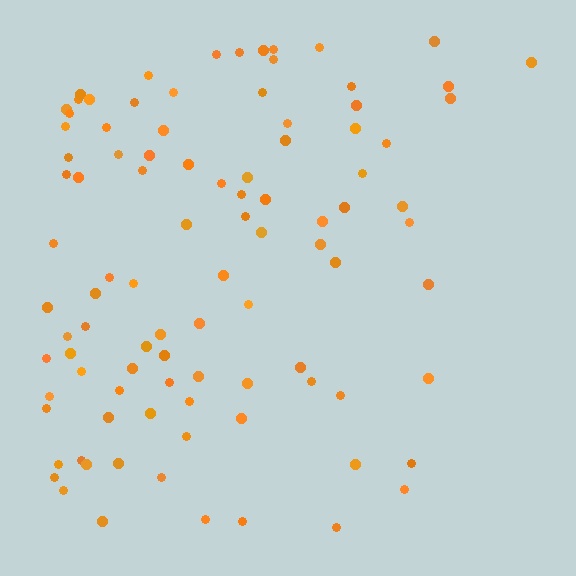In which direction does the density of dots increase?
From right to left, with the left side densest.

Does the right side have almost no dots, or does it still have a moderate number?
Still a moderate number, just noticeably fewer than the left.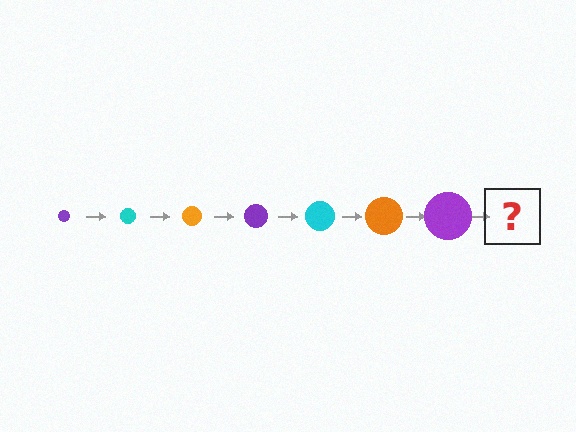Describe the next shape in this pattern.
It should be a cyan circle, larger than the previous one.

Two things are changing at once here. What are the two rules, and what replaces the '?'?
The two rules are that the circle grows larger each step and the color cycles through purple, cyan, and orange. The '?' should be a cyan circle, larger than the previous one.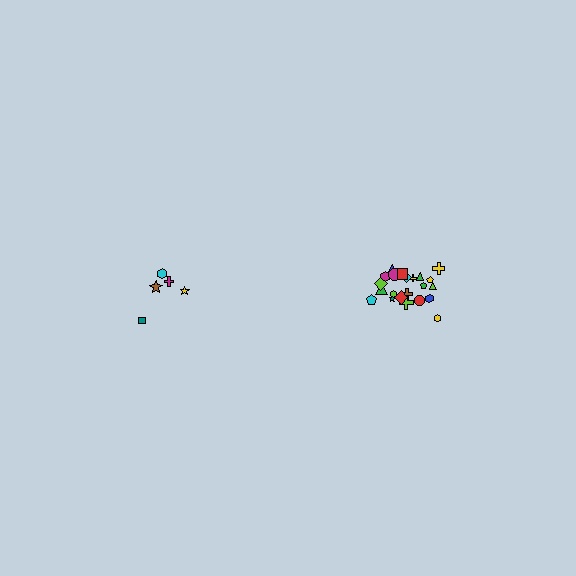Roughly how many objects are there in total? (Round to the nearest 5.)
Roughly 25 objects in total.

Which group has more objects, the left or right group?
The right group.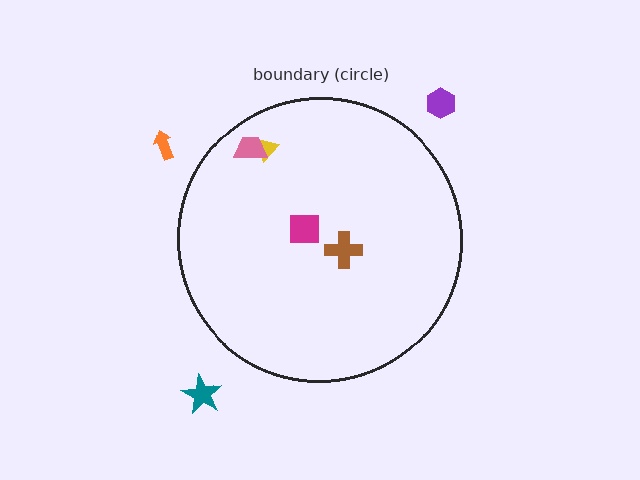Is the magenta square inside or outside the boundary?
Inside.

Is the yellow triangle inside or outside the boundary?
Inside.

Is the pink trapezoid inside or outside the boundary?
Inside.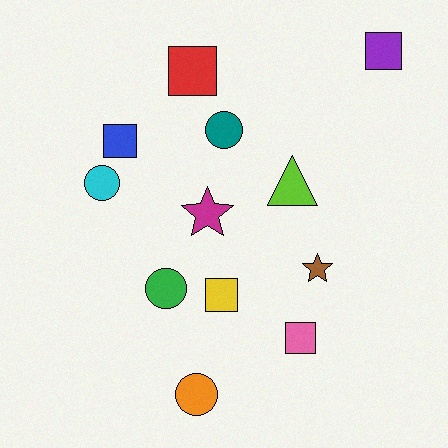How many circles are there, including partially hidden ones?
There are 4 circles.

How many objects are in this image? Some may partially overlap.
There are 12 objects.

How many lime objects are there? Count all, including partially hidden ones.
There is 1 lime object.